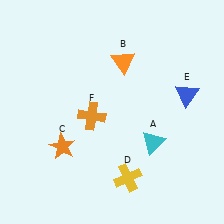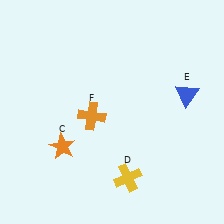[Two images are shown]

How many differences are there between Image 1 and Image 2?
There are 2 differences between the two images.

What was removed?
The cyan triangle (A), the orange triangle (B) were removed in Image 2.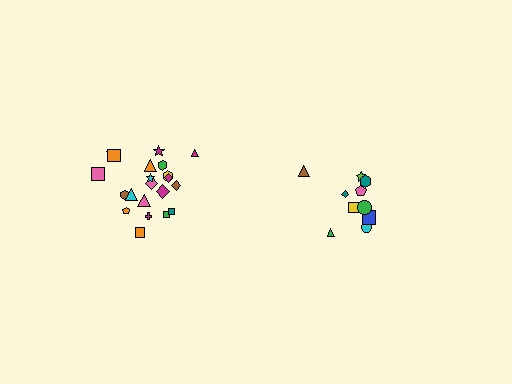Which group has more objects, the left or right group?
The left group.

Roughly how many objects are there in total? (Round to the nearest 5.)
Roughly 30 objects in total.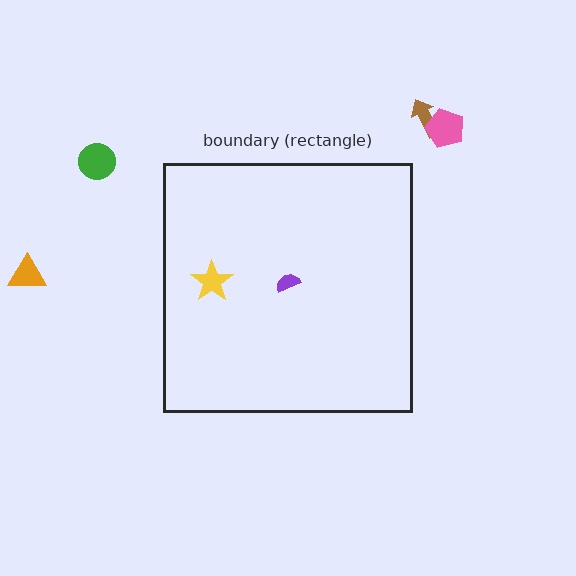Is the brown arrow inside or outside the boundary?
Outside.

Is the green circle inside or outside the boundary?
Outside.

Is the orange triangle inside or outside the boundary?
Outside.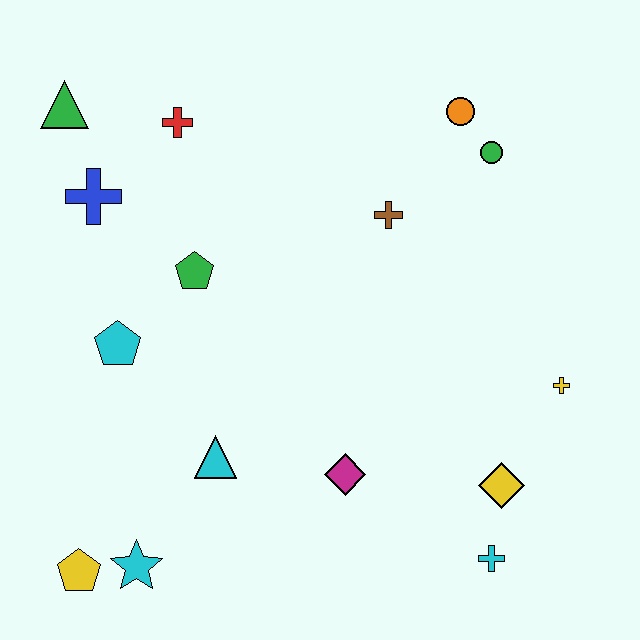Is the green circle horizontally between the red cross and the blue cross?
No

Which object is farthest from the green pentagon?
The cyan cross is farthest from the green pentagon.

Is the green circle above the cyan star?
Yes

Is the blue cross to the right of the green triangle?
Yes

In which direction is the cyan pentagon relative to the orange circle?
The cyan pentagon is to the left of the orange circle.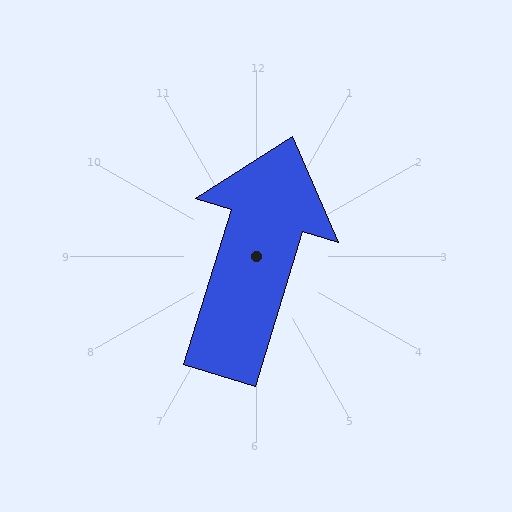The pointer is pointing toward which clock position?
Roughly 1 o'clock.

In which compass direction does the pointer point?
North.